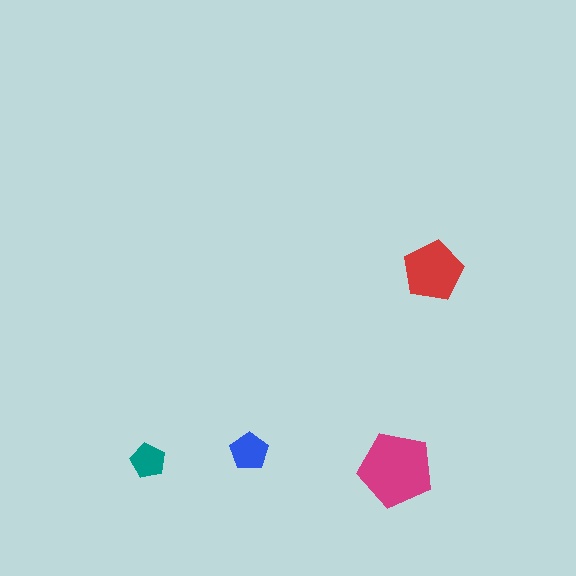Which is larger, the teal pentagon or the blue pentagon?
The blue one.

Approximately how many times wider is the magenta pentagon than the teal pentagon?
About 2 times wider.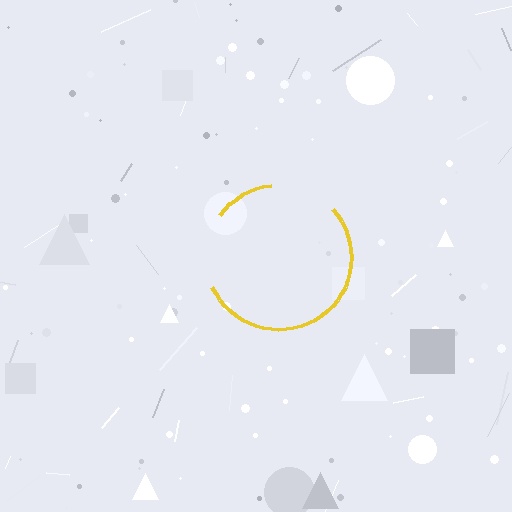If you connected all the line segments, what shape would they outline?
They would outline a circle.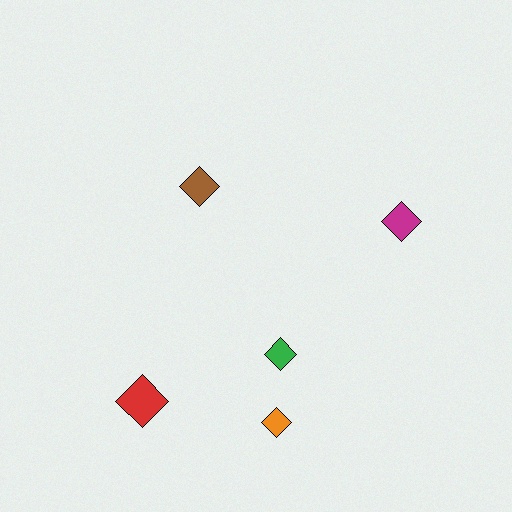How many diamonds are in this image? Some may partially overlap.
There are 5 diamonds.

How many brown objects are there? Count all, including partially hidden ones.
There is 1 brown object.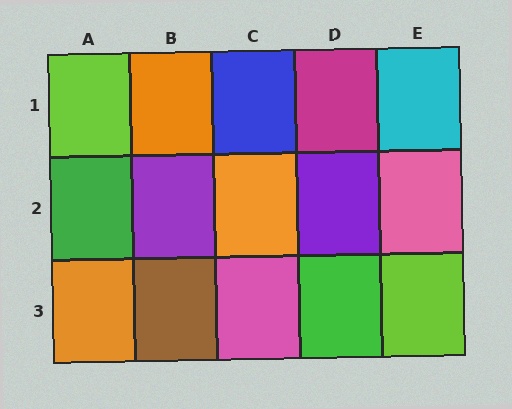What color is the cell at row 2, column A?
Green.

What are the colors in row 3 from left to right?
Orange, brown, pink, green, lime.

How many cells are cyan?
1 cell is cyan.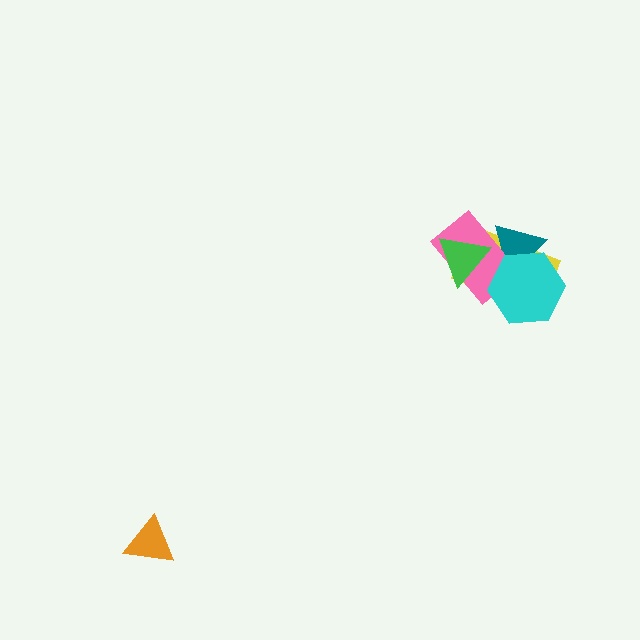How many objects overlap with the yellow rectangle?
4 objects overlap with the yellow rectangle.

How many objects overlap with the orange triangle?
0 objects overlap with the orange triangle.